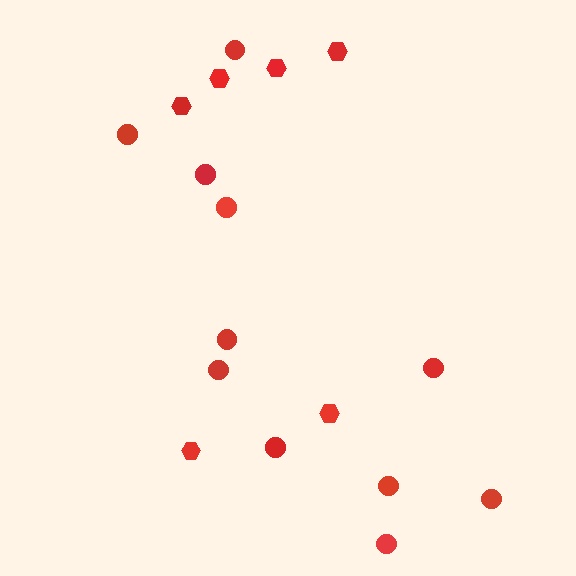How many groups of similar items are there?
There are 2 groups: one group of circles (11) and one group of hexagons (6).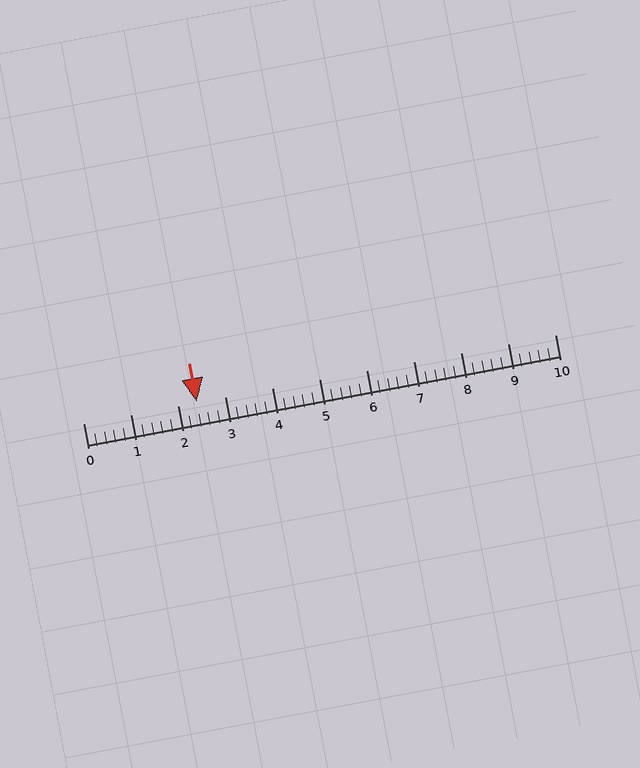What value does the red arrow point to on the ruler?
The red arrow points to approximately 2.4.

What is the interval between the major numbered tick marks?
The major tick marks are spaced 1 units apart.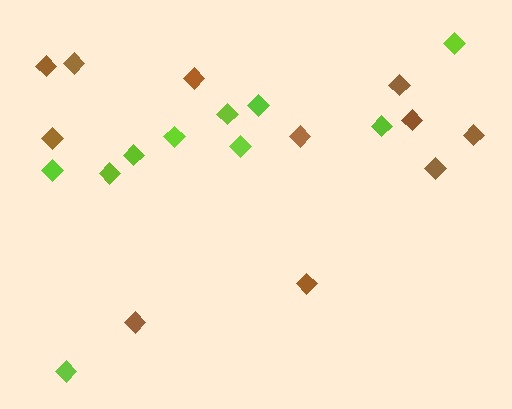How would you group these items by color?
There are 2 groups: one group of brown diamonds (11) and one group of lime diamonds (10).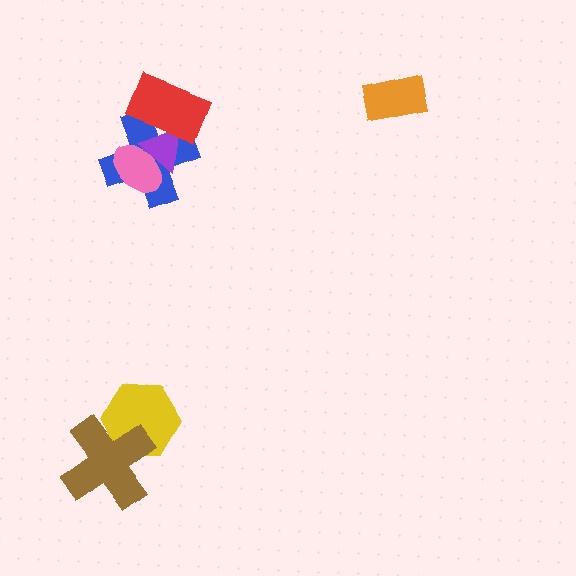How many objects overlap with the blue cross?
3 objects overlap with the blue cross.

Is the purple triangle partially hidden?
Yes, it is partially covered by another shape.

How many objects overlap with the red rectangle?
2 objects overlap with the red rectangle.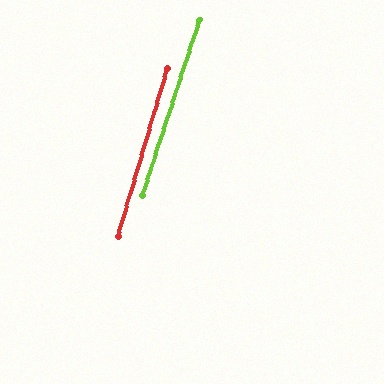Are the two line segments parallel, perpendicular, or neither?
Parallel — their directions differ by only 1.5°.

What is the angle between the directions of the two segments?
Approximately 2 degrees.